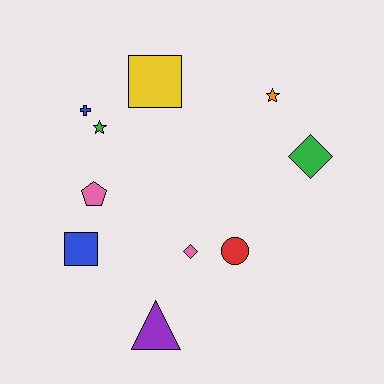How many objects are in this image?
There are 10 objects.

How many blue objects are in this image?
There are 2 blue objects.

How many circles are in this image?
There is 1 circle.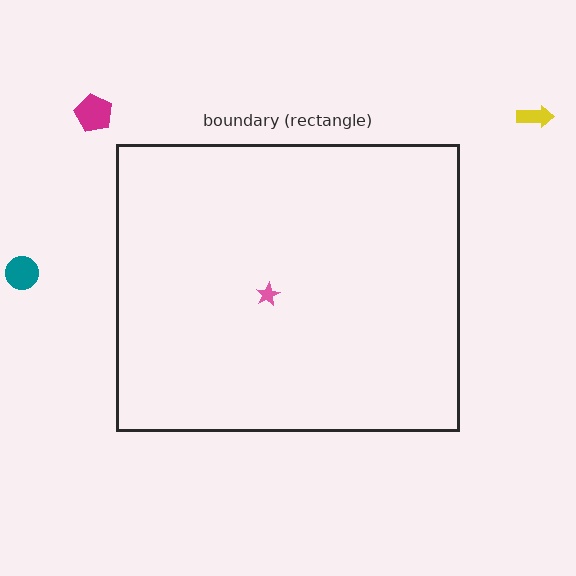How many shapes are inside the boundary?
1 inside, 3 outside.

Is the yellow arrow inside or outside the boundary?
Outside.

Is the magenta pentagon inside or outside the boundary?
Outside.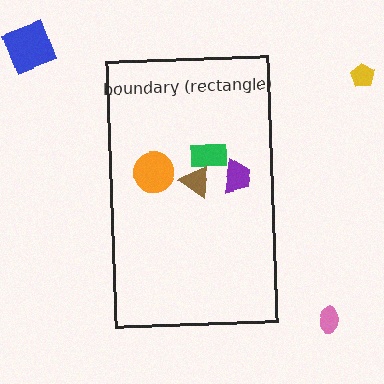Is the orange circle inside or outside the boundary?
Inside.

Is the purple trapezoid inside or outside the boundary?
Inside.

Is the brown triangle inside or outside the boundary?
Inside.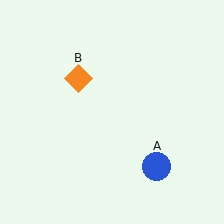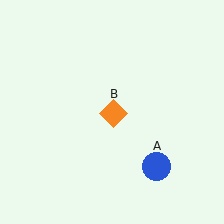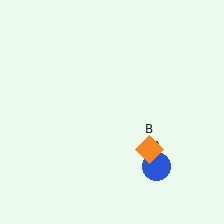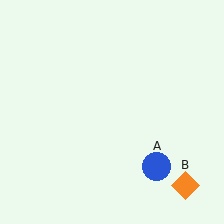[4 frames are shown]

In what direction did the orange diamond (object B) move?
The orange diamond (object B) moved down and to the right.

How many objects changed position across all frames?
1 object changed position: orange diamond (object B).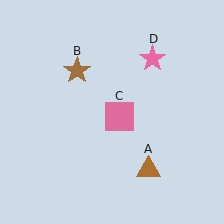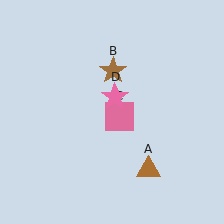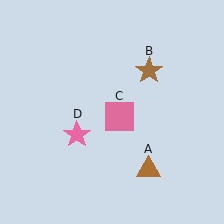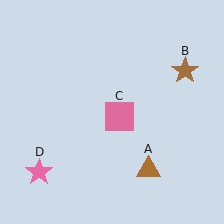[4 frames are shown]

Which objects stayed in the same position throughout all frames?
Brown triangle (object A) and pink square (object C) remained stationary.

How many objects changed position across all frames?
2 objects changed position: brown star (object B), pink star (object D).